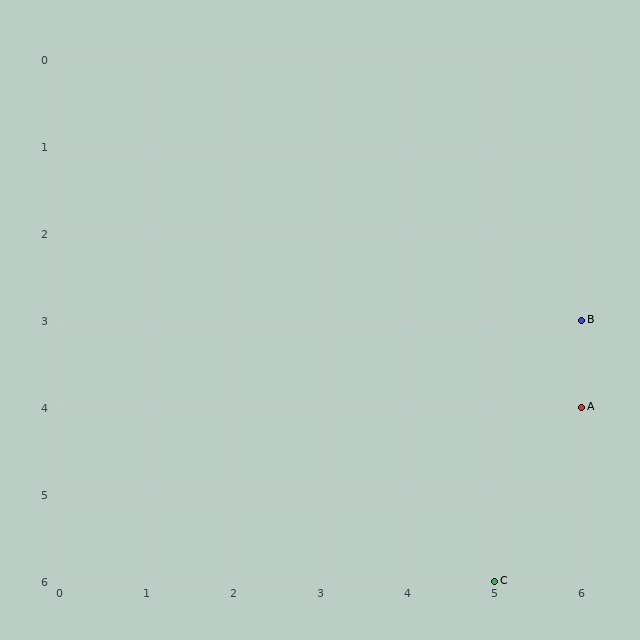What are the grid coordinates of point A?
Point A is at grid coordinates (6, 4).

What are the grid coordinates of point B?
Point B is at grid coordinates (6, 3).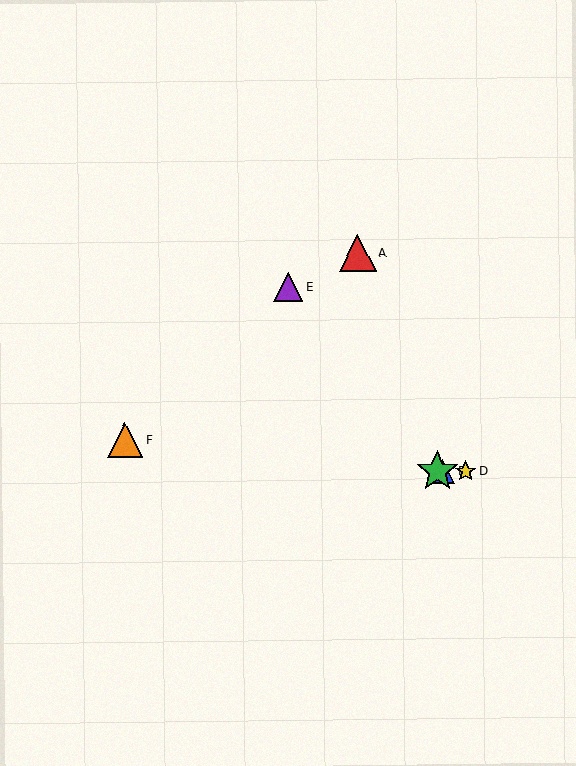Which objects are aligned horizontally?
Objects B, C, D are aligned horizontally.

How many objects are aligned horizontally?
3 objects (B, C, D) are aligned horizontally.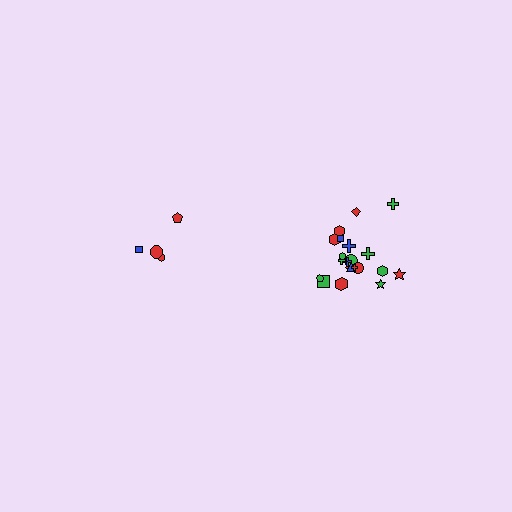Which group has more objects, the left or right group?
The right group.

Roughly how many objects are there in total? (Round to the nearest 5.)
Roughly 25 objects in total.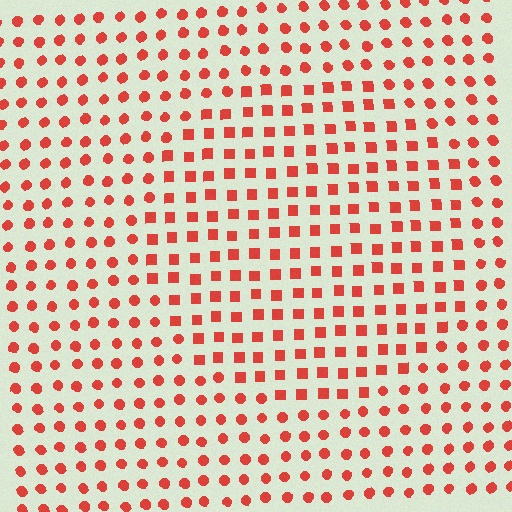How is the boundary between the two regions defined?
The boundary is defined by a change in element shape: squares inside vs. circles outside. All elements share the same color and spacing.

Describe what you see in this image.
The image is filled with small red elements arranged in a uniform grid. A circle-shaped region contains squares, while the surrounding area contains circles. The boundary is defined purely by the change in element shape.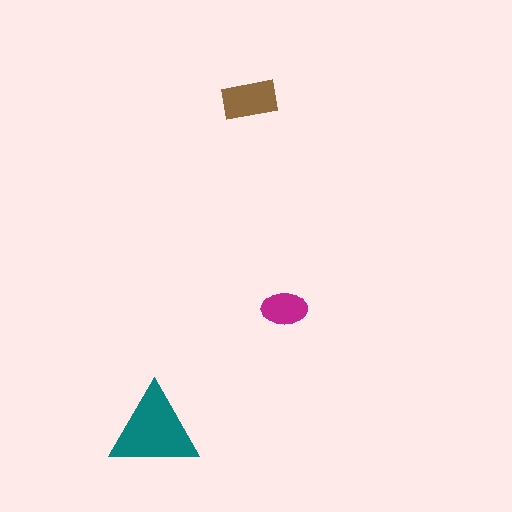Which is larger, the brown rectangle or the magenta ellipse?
The brown rectangle.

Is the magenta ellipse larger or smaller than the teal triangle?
Smaller.